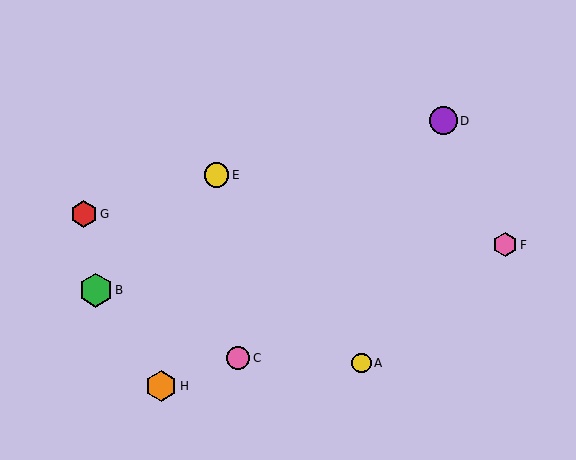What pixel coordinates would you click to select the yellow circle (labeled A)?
Click at (361, 363) to select the yellow circle A.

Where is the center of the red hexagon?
The center of the red hexagon is at (84, 214).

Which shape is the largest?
The green hexagon (labeled B) is the largest.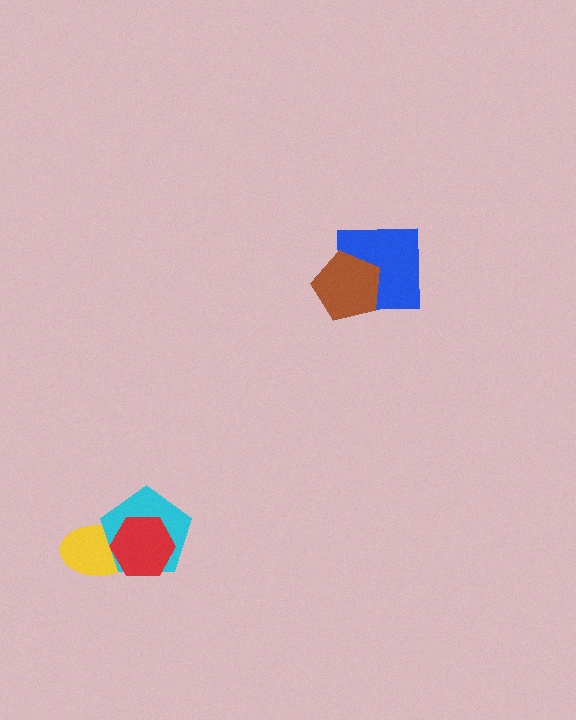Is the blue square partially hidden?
Yes, it is partially covered by another shape.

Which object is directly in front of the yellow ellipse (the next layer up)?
The cyan pentagon is directly in front of the yellow ellipse.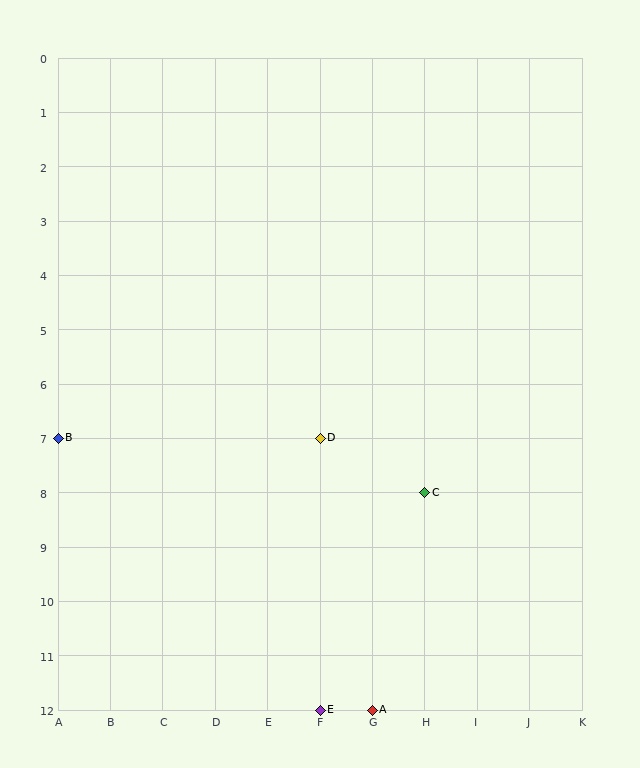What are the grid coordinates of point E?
Point E is at grid coordinates (F, 12).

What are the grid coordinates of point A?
Point A is at grid coordinates (G, 12).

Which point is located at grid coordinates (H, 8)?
Point C is at (H, 8).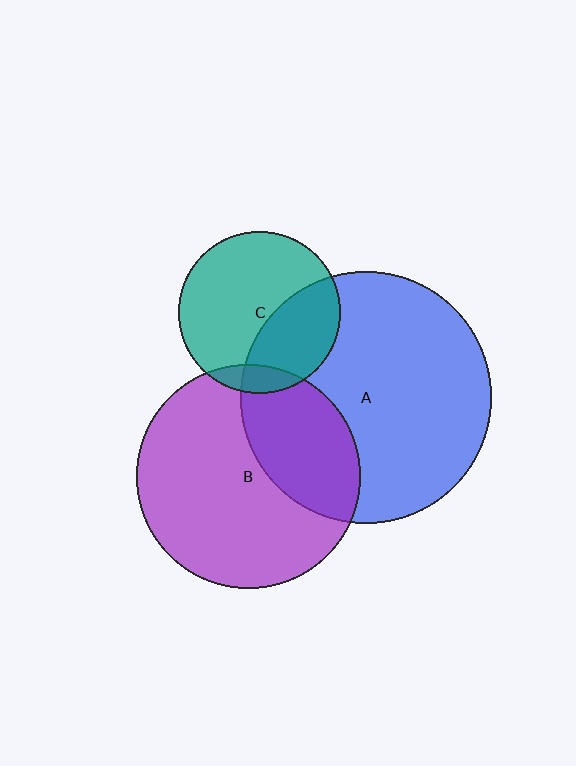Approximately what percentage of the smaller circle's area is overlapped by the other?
Approximately 35%.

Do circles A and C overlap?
Yes.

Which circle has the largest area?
Circle A (blue).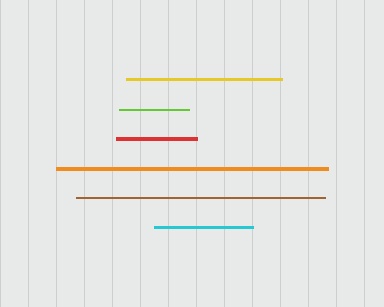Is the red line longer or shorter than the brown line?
The brown line is longer than the red line.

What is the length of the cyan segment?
The cyan segment is approximately 99 pixels long.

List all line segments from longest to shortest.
From longest to shortest: orange, brown, yellow, cyan, red, lime.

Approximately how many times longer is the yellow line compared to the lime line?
The yellow line is approximately 2.2 times the length of the lime line.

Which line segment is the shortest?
The lime line is the shortest at approximately 70 pixels.